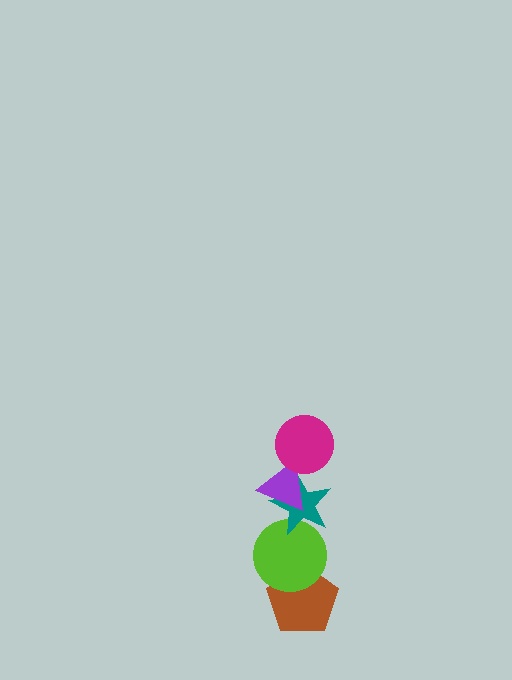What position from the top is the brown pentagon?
The brown pentagon is 5th from the top.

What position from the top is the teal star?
The teal star is 3rd from the top.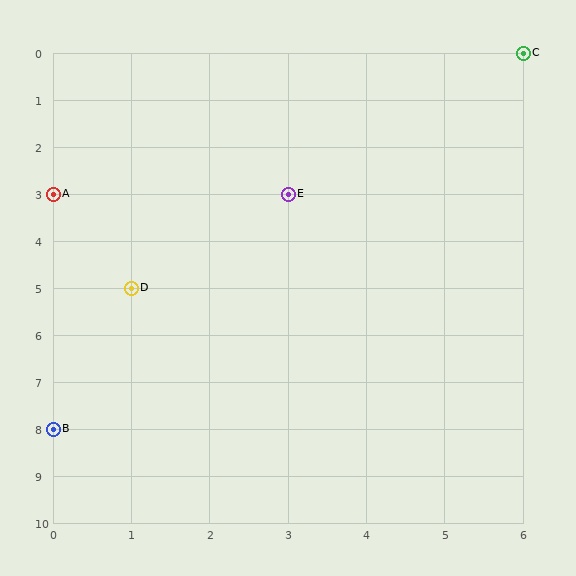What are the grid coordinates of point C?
Point C is at grid coordinates (6, 0).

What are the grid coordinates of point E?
Point E is at grid coordinates (3, 3).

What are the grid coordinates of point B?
Point B is at grid coordinates (0, 8).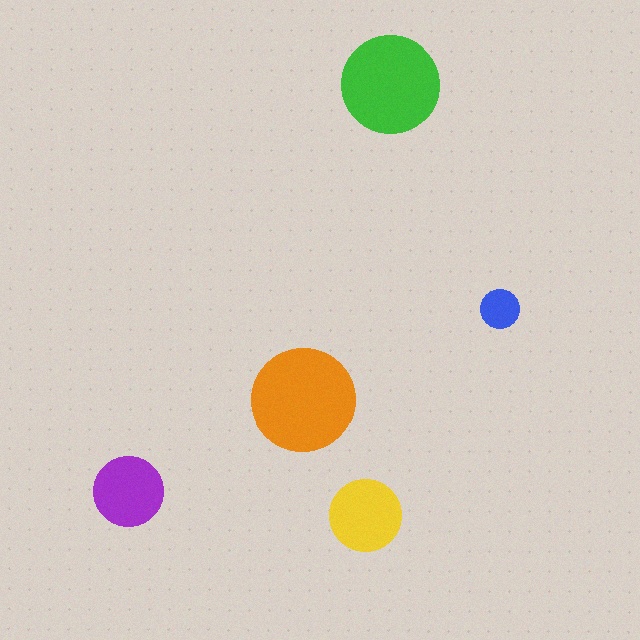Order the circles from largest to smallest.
the orange one, the green one, the yellow one, the purple one, the blue one.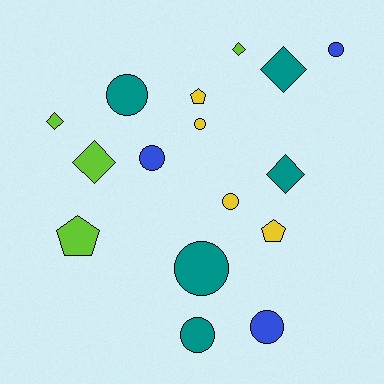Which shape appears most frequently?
Circle, with 8 objects.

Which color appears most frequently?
Teal, with 5 objects.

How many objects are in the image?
There are 16 objects.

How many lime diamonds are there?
There are 3 lime diamonds.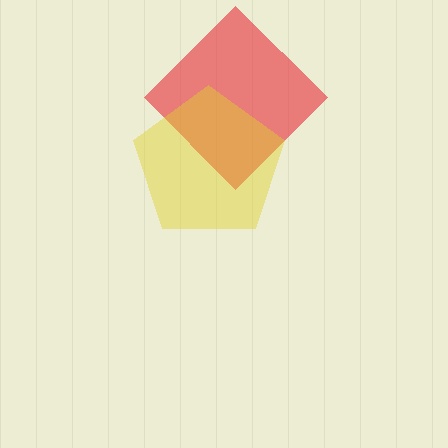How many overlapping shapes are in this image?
There are 2 overlapping shapes in the image.